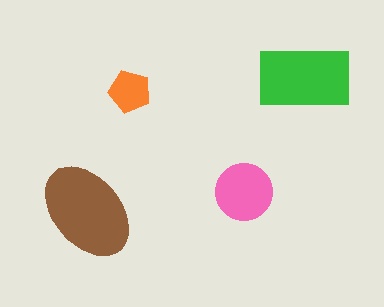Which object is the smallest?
The orange pentagon.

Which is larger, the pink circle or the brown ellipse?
The brown ellipse.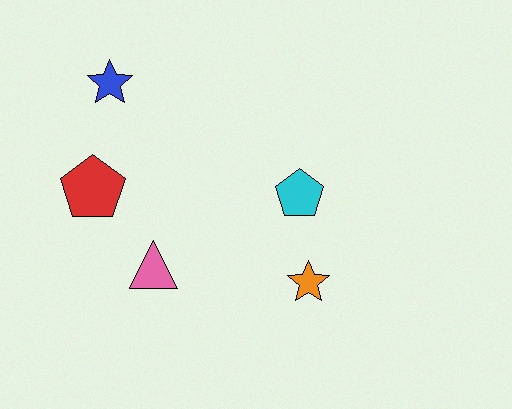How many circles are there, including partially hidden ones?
There are no circles.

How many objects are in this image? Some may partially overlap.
There are 5 objects.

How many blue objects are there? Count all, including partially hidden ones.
There is 1 blue object.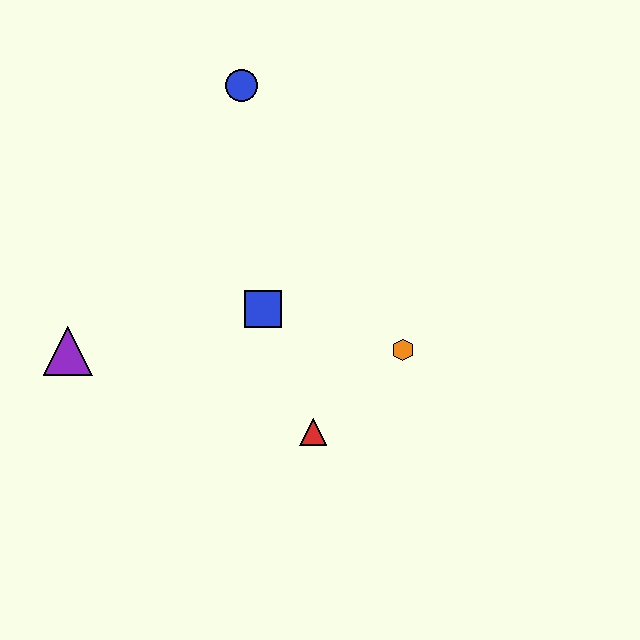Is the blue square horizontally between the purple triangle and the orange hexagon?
Yes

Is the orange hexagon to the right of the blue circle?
Yes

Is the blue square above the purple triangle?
Yes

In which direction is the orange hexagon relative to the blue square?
The orange hexagon is to the right of the blue square.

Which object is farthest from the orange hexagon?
The purple triangle is farthest from the orange hexagon.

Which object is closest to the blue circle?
The blue square is closest to the blue circle.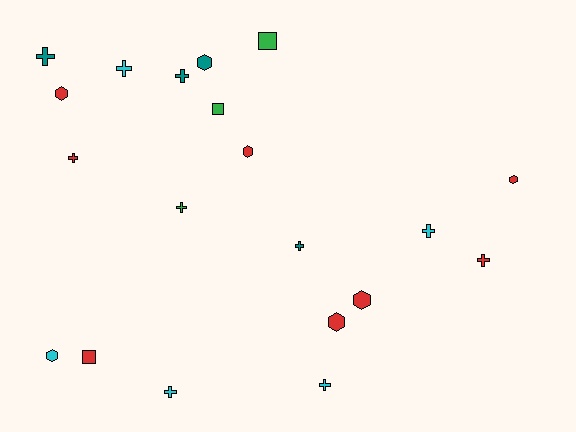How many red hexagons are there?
There are 5 red hexagons.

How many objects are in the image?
There are 20 objects.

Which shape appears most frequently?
Cross, with 10 objects.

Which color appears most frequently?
Red, with 8 objects.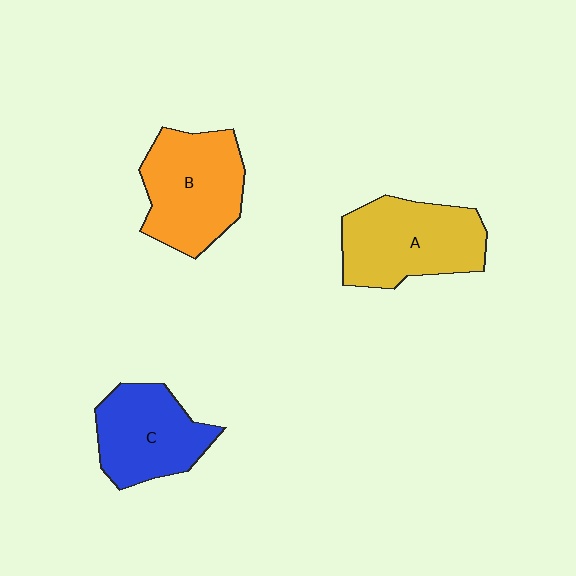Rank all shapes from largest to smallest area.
From largest to smallest: A (yellow), B (orange), C (blue).